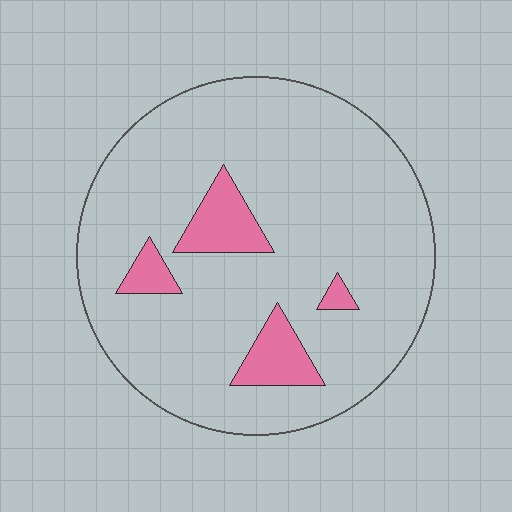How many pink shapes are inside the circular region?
4.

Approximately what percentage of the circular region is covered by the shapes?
Approximately 10%.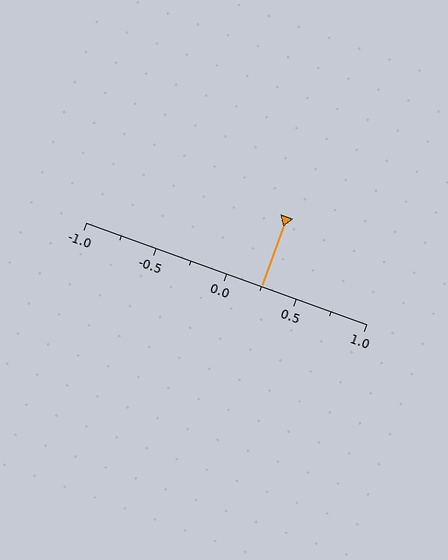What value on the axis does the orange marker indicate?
The marker indicates approximately 0.25.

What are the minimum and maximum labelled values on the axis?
The axis runs from -1.0 to 1.0.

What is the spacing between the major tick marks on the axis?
The major ticks are spaced 0.5 apart.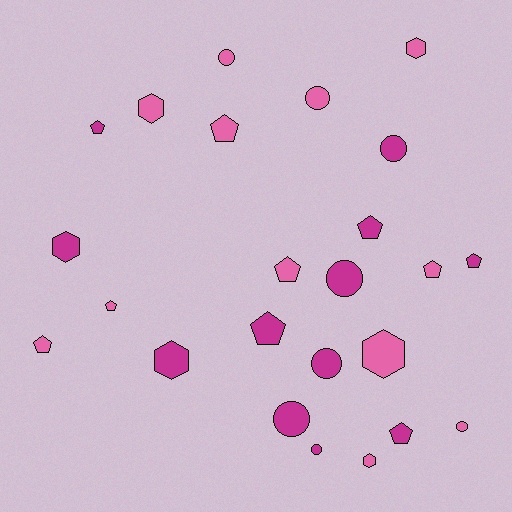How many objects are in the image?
There are 24 objects.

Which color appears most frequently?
Pink, with 12 objects.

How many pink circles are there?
There are 3 pink circles.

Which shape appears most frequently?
Pentagon, with 10 objects.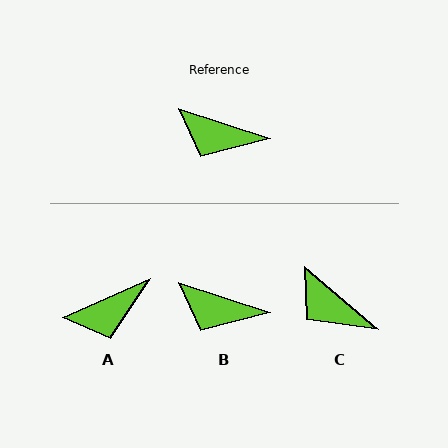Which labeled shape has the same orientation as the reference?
B.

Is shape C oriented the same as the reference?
No, it is off by about 23 degrees.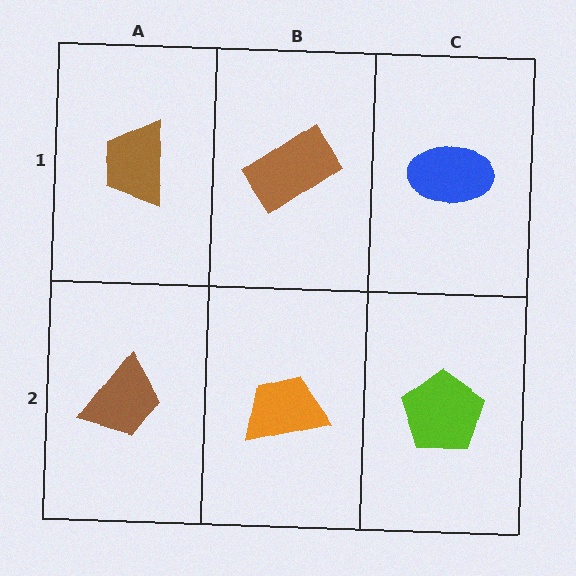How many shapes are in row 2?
3 shapes.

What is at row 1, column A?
A brown trapezoid.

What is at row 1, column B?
A brown rectangle.